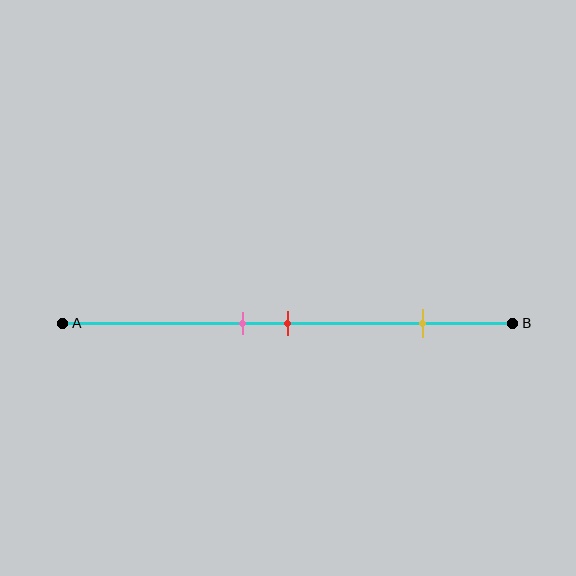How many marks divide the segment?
There are 3 marks dividing the segment.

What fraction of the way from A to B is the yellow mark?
The yellow mark is approximately 80% (0.8) of the way from A to B.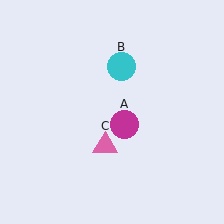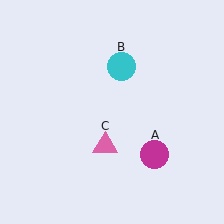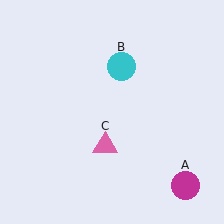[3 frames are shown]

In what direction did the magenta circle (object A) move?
The magenta circle (object A) moved down and to the right.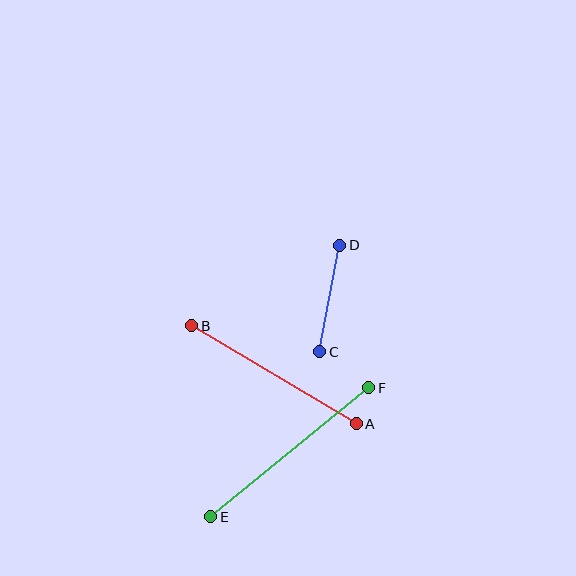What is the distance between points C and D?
The distance is approximately 109 pixels.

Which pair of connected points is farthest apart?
Points E and F are farthest apart.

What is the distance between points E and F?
The distance is approximately 204 pixels.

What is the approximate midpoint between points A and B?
The midpoint is at approximately (274, 375) pixels.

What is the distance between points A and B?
The distance is approximately 191 pixels.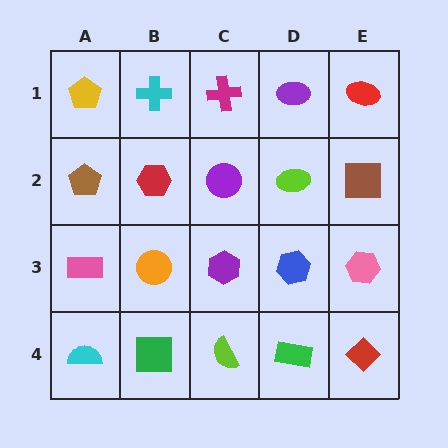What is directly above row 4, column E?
A pink hexagon.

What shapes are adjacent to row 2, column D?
A purple ellipse (row 1, column D), a blue hexagon (row 3, column D), a purple circle (row 2, column C), a brown square (row 2, column E).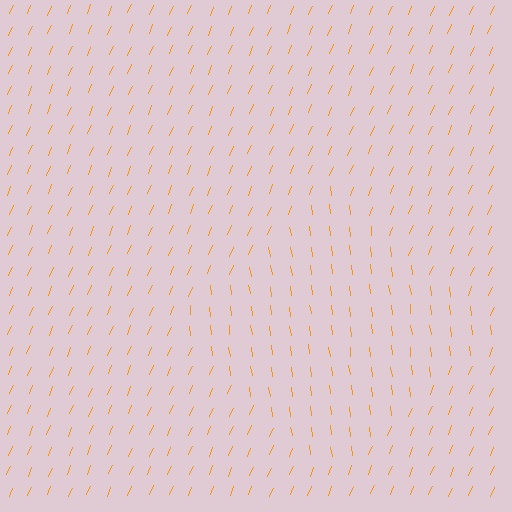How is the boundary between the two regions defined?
The boundary is defined purely by a change in line orientation (approximately 30 degrees difference). All lines are the same color and thickness.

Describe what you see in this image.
The image is filled with small orange line segments. A diamond region in the image has lines oriented differently from the surrounding lines, creating a visible texture boundary.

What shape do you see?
I see a diamond.